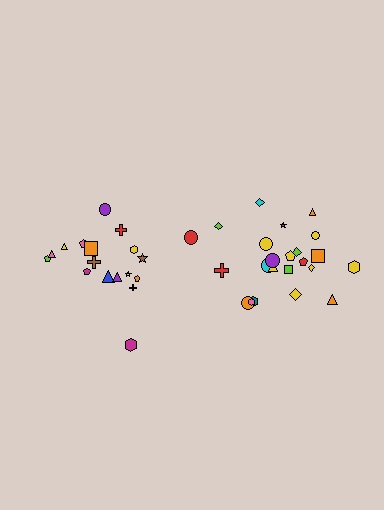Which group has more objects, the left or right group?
The right group.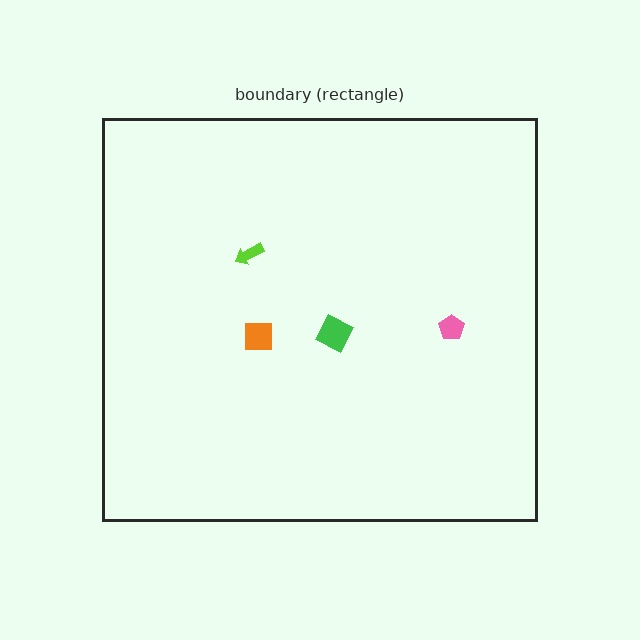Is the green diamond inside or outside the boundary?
Inside.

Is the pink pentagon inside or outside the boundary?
Inside.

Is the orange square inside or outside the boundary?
Inside.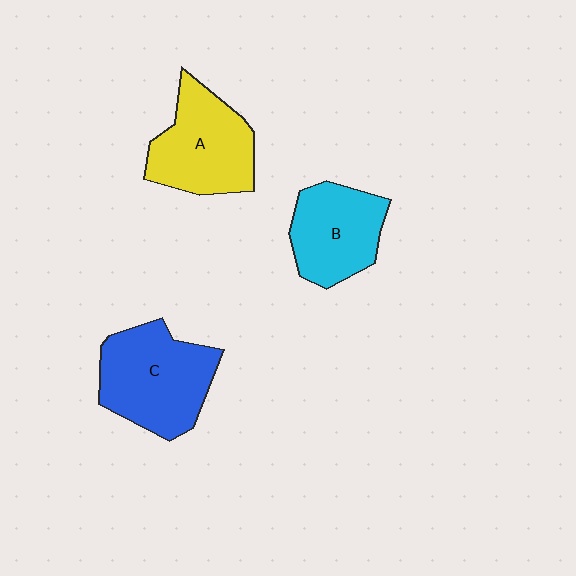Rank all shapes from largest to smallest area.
From largest to smallest: C (blue), A (yellow), B (cyan).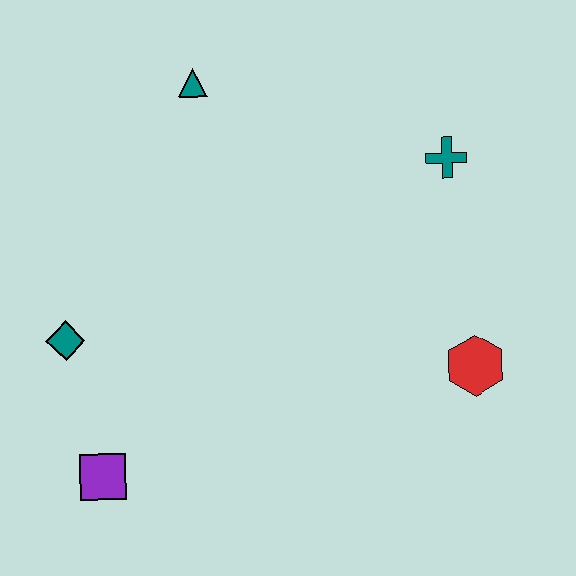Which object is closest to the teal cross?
The red hexagon is closest to the teal cross.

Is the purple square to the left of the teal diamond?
No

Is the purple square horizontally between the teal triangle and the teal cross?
No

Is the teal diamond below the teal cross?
Yes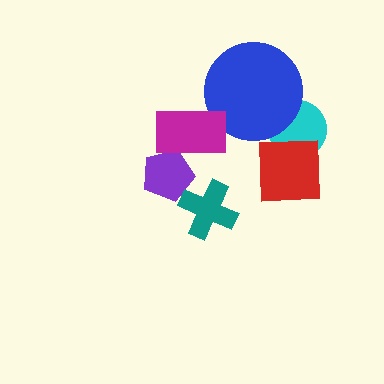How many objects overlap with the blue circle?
2 objects overlap with the blue circle.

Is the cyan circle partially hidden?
Yes, it is partially covered by another shape.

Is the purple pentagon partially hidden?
Yes, it is partially covered by another shape.